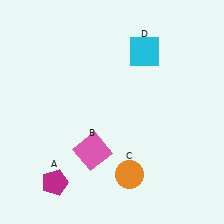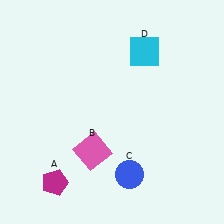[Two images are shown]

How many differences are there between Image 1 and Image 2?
There is 1 difference between the two images.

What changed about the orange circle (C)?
In Image 1, C is orange. In Image 2, it changed to blue.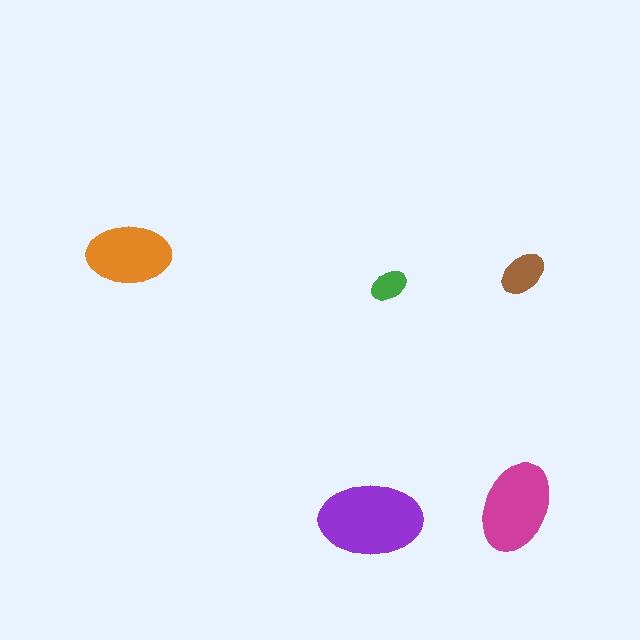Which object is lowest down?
The purple ellipse is bottommost.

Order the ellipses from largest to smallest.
the purple one, the magenta one, the orange one, the brown one, the green one.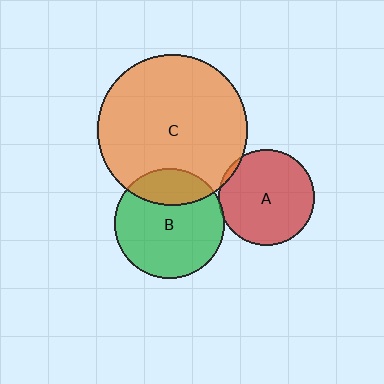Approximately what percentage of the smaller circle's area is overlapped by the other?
Approximately 5%.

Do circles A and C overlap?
Yes.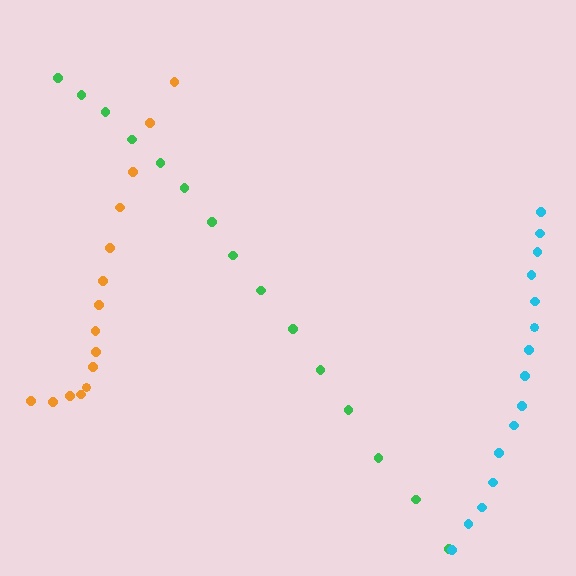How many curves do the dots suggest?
There are 3 distinct paths.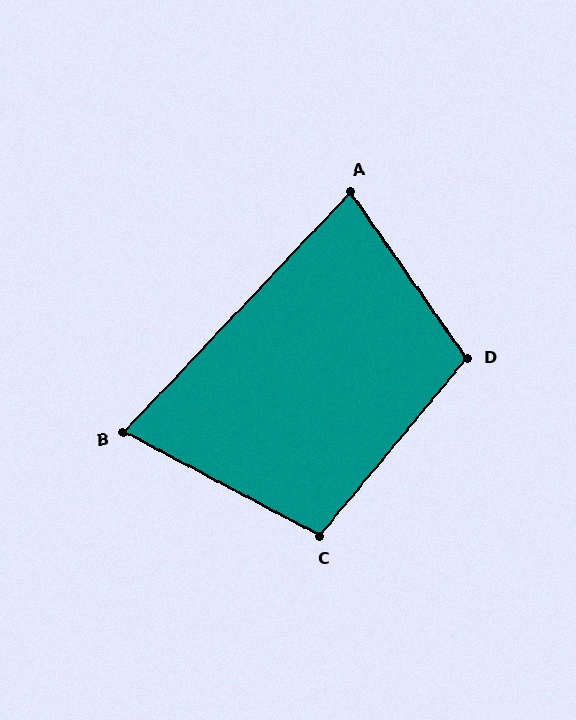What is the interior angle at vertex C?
Approximately 102 degrees (obtuse).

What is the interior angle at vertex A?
Approximately 78 degrees (acute).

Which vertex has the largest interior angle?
D, at approximately 105 degrees.